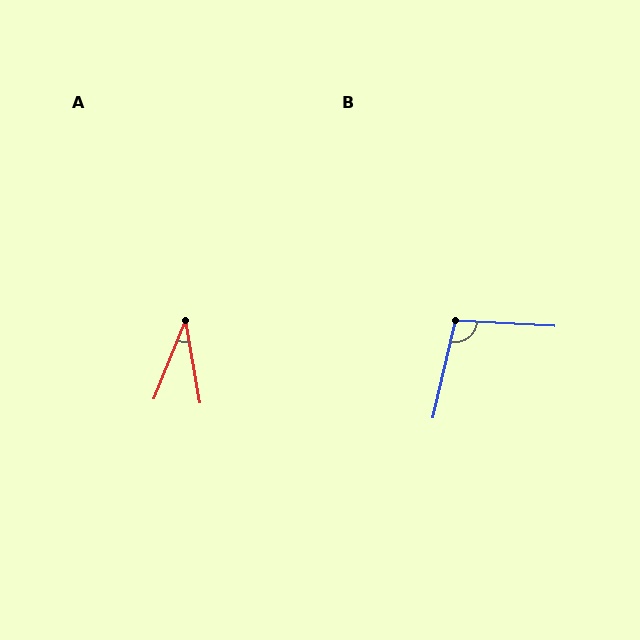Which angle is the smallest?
A, at approximately 32 degrees.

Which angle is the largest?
B, at approximately 100 degrees.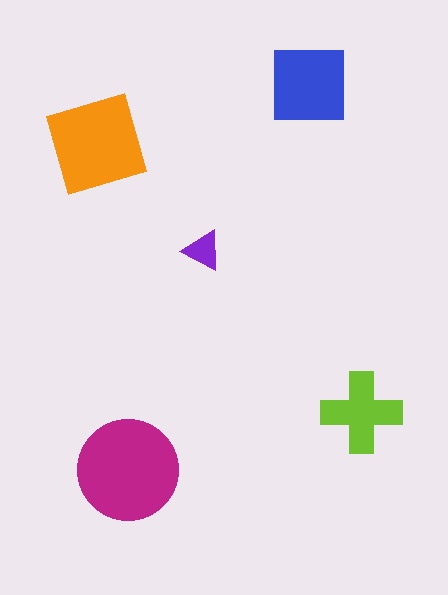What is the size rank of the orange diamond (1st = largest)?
2nd.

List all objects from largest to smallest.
The magenta circle, the orange diamond, the blue square, the lime cross, the purple triangle.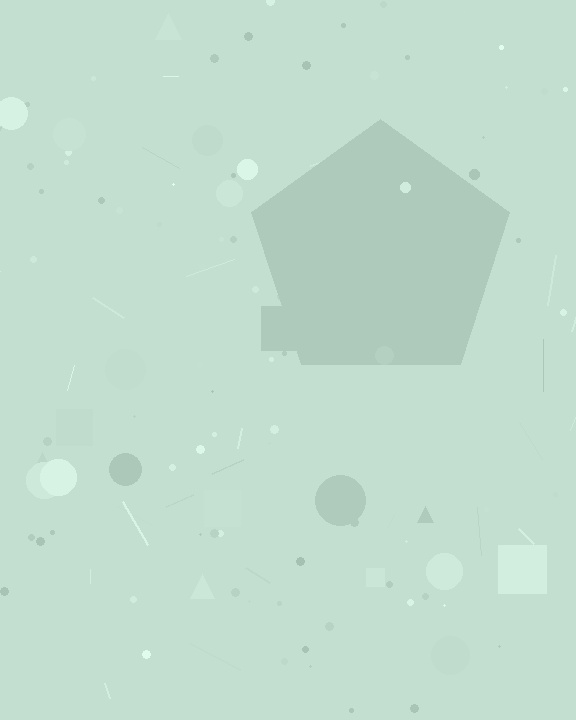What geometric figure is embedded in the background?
A pentagon is embedded in the background.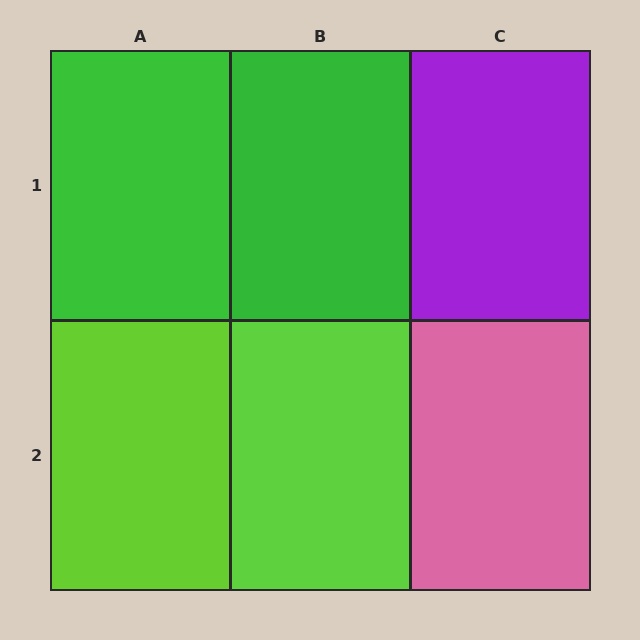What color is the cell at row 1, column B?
Green.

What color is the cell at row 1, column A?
Green.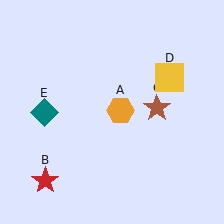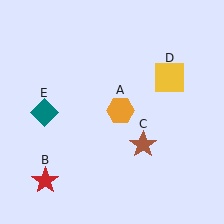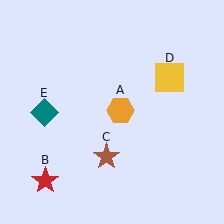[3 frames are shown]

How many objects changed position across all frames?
1 object changed position: brown star (object C).